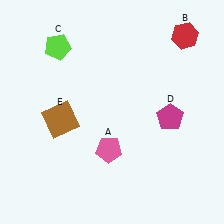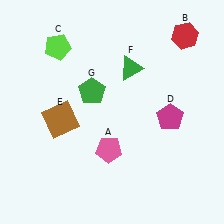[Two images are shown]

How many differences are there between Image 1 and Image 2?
There are 2 differences between the two images.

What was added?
A green triangle (F), a green pentagon (G) were added in Image 2.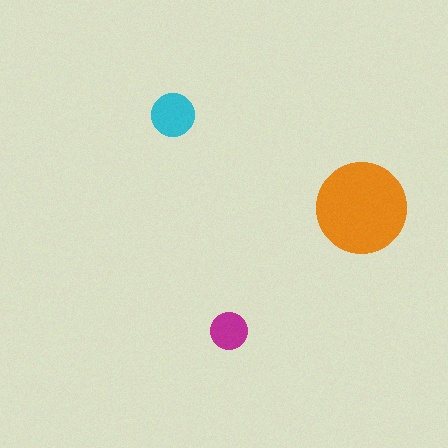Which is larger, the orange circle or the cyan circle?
The orange one.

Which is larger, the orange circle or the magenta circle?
The orange one.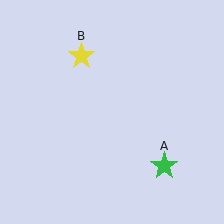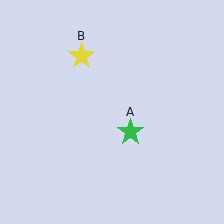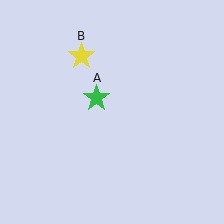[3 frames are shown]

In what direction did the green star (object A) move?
The green star (object A) moved up and to the left.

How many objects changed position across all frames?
1 object changed position: green star (object A).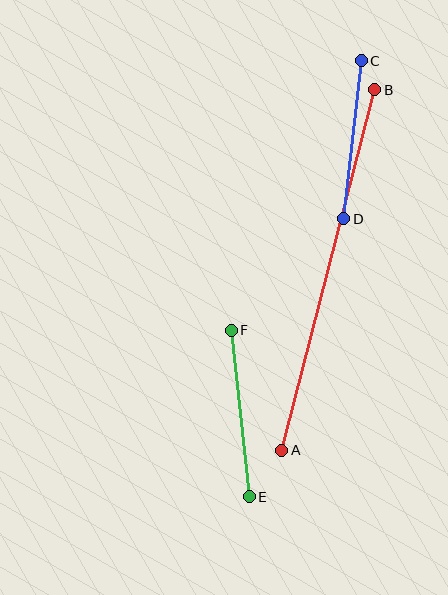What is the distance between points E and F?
The distance is approximately 168 pixels.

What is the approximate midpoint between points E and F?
The midpoint is at approximately (240, 413) pixels.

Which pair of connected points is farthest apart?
Points A and B are farthest apart.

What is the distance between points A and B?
The distance is approximately 372 pixels.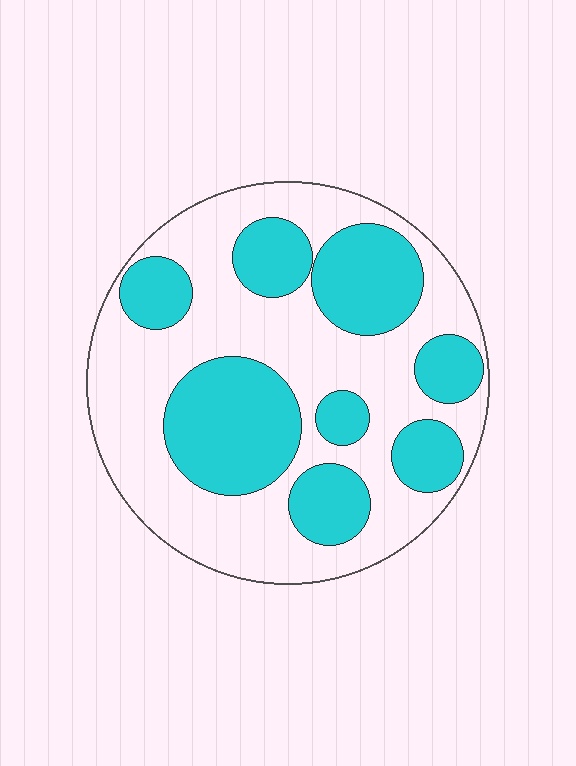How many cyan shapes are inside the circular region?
8.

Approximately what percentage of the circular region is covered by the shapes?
Approximately 40%.